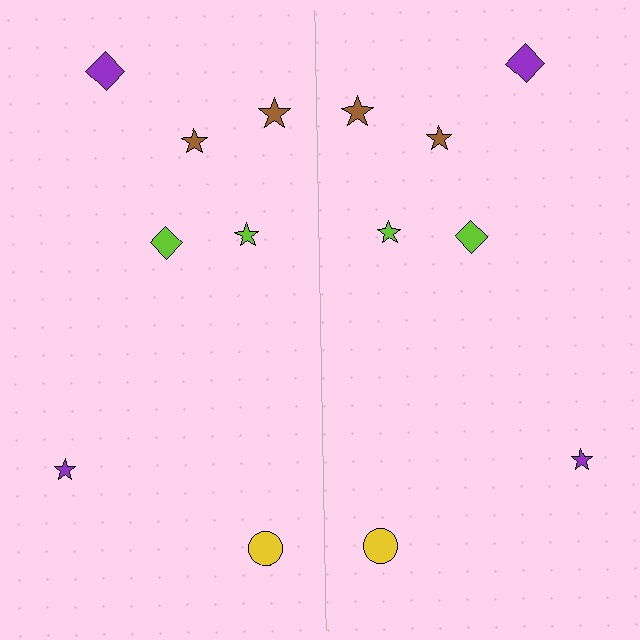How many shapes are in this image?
There are 14 shapes in this image.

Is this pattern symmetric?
Yes, this pattern has bilateral (reflection) symmetry.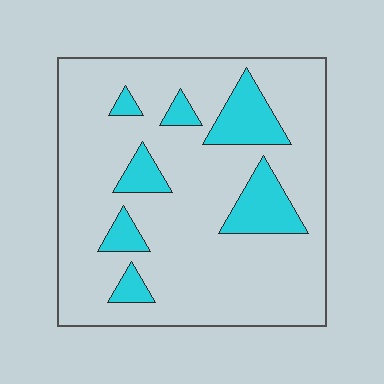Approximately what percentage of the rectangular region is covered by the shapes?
Approximately 15%.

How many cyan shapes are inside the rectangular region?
7.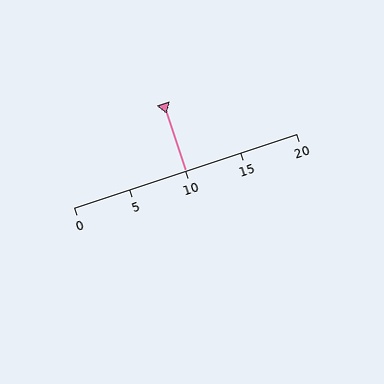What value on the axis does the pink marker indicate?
The marker indicates approximately 10.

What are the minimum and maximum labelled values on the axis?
The axis runs from 0 to 20.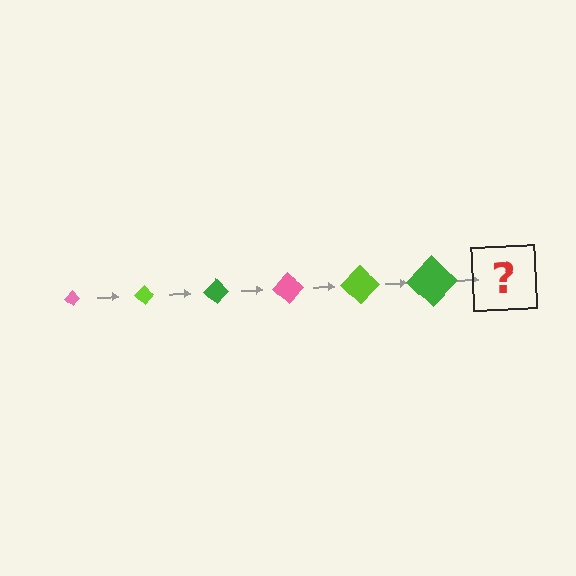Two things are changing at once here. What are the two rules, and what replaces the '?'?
The two rules are that the diamond grows larger each step and the color cycles through pink, lime, and green. The '?' should be a pink diamond, larger than the previous one.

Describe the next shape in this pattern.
It should be a pink diamond, larger than the previous one.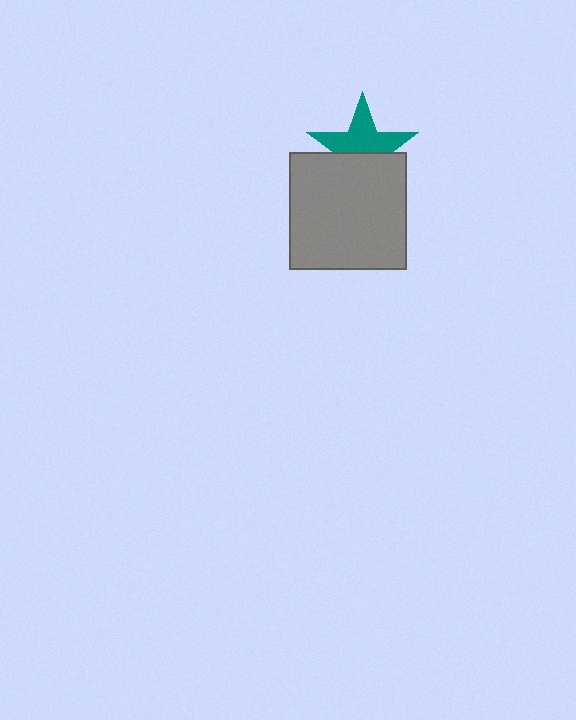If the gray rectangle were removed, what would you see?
You would see the complete teal star.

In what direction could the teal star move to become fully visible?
The teal star could move up. That would shift it out from behind the gray rectangle entirely.